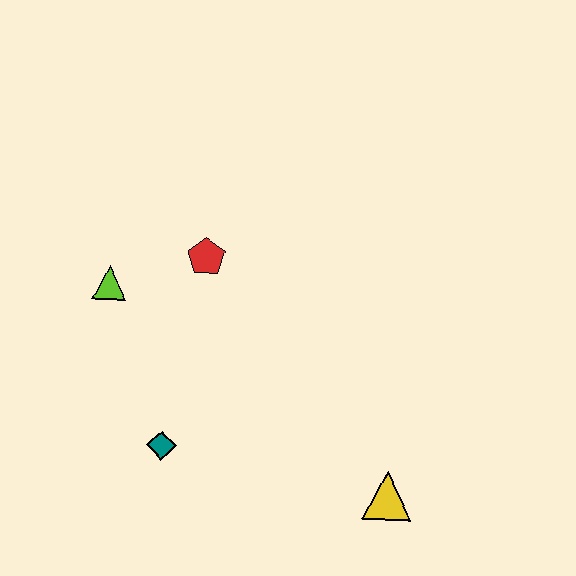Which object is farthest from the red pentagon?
The yellow triangle is farthest from the red pentagon.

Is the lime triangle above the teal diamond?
Yes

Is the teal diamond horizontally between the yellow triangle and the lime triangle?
Yes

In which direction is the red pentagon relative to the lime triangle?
The red pentagon is to the right of the lime triangle.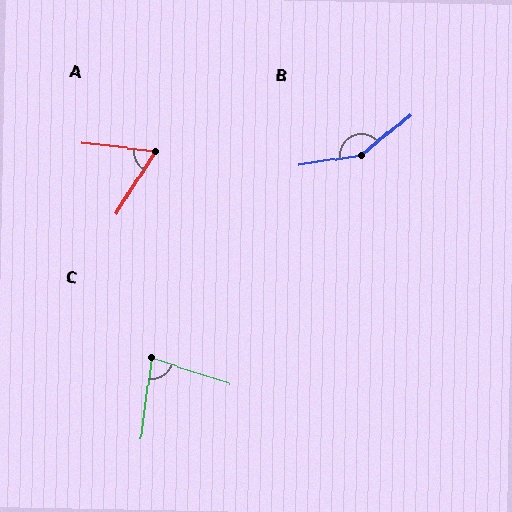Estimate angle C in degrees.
Approximately 79 degrees.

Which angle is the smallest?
A, at approximately 65 degrees.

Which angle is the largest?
B, at approximately 149 degrees.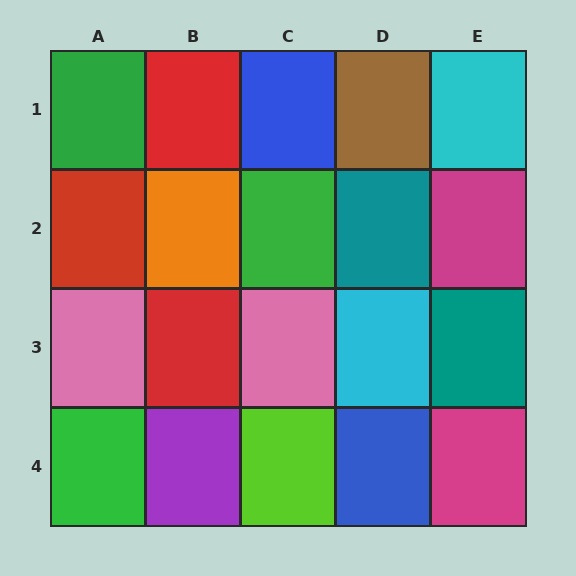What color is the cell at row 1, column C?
Blue.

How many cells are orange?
1 cell is orange.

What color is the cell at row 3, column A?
Pink.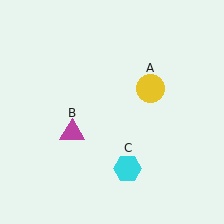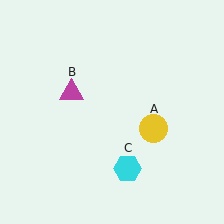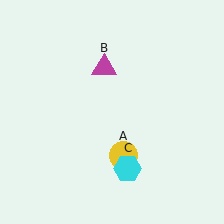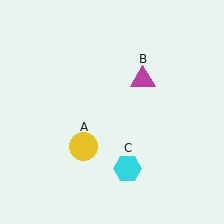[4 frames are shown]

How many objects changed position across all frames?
2 objects changed position: yellow circle (object A), magenta triangle (object B).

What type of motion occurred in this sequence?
The yellow circle (object A), magenta triangle (object B) rotated clockwise around the center of the scene.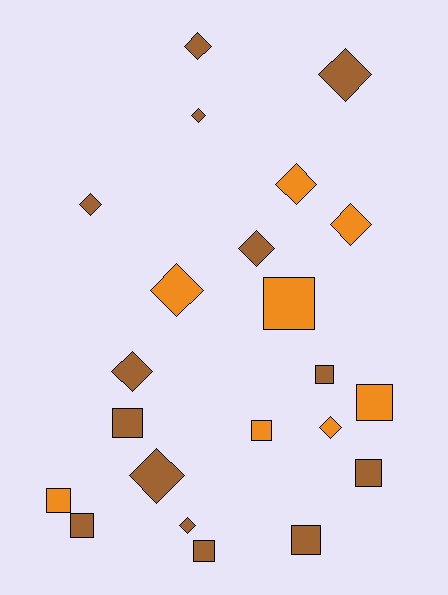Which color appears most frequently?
Brown, with 14 objects.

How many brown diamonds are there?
There are 8 brown diamonds.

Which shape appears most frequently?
Diamond, with 12 objects.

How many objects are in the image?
There are 22 objects.